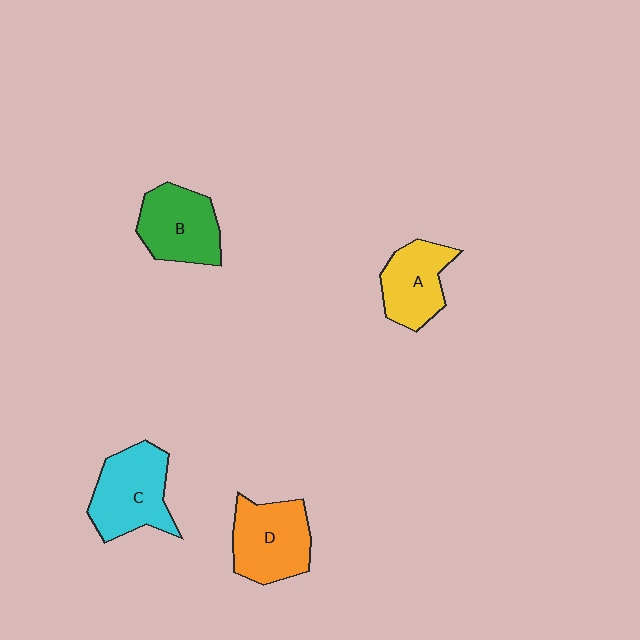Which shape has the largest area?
Shape C (cyan).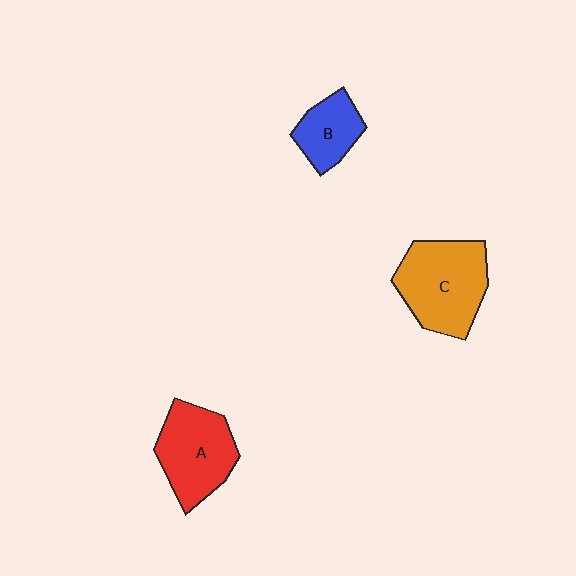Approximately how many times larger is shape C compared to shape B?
Approximately 1.9 times.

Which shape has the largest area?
Shape C (orange).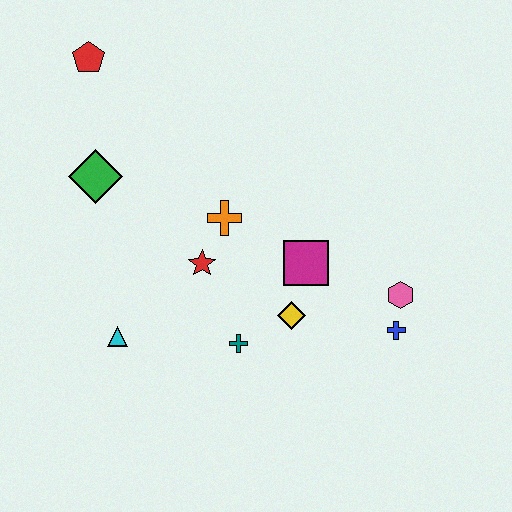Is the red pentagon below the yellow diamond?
No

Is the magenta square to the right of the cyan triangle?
Yes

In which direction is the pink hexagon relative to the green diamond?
The pink hexagon is to the right of the green diamond.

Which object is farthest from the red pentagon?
The blue cross is farthest from the red pentagon.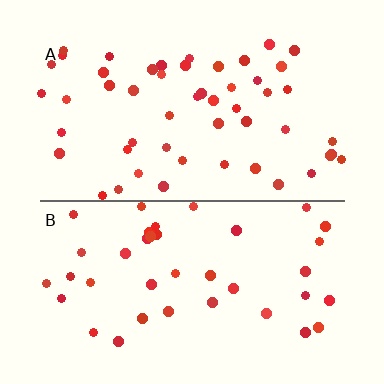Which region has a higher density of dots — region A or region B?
A (the top).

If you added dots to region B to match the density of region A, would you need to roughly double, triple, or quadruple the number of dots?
Approximately double.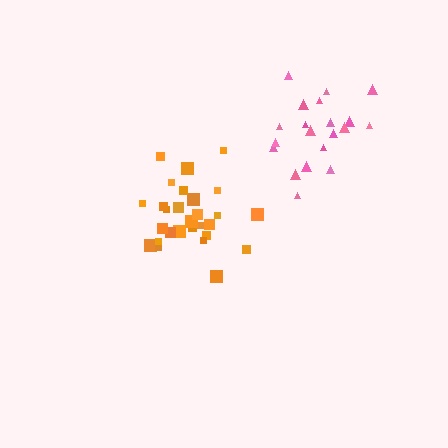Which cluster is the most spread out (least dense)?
Pink.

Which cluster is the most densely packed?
Orange.